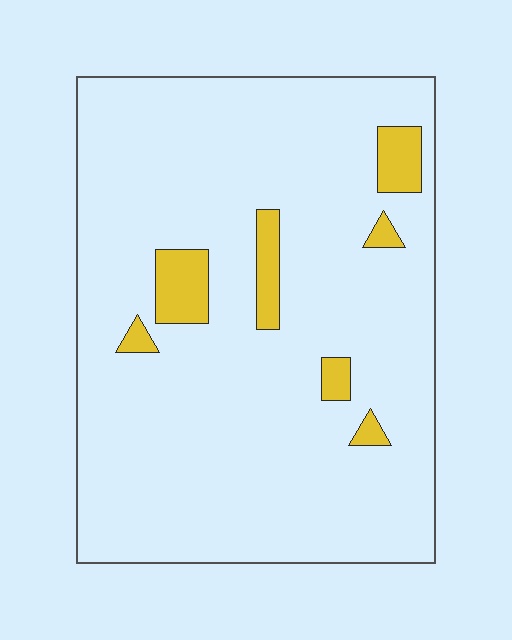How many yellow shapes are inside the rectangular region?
7.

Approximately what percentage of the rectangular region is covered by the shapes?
Approximately 10%.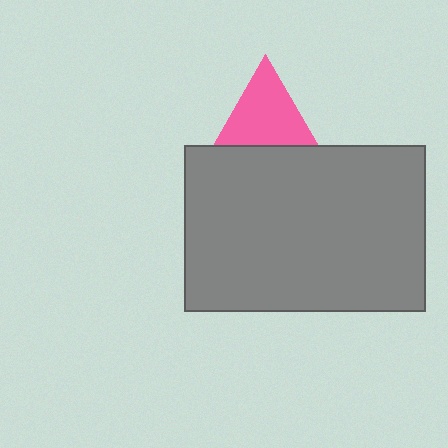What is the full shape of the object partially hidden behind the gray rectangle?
The partially hidden object is a pink triangle.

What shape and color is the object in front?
The object in front is a gray rectangle.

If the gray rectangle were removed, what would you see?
You would see the complete pink triangle.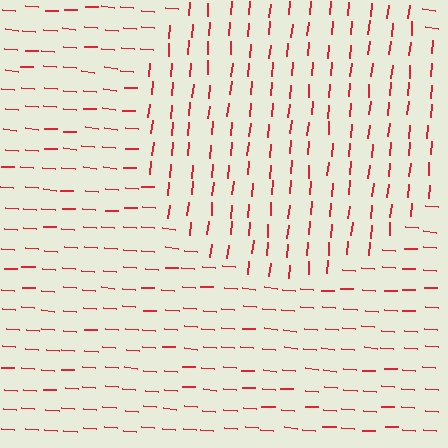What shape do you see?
I see a circle.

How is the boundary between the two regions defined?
The boundary is defined purely by a change in line orientation (approximately 89 degrees difference). All lines are the same color and thickness.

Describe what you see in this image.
The image is filled with small red line segments. A circle region in the image has lines oriented differently from the surrounding lines, creating a visible texture boundary.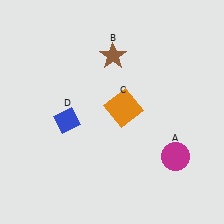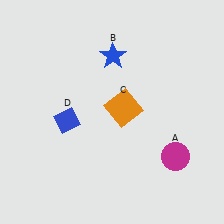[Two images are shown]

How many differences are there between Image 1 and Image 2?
There is 1 difference between the two images.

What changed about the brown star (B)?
In Image 1, B is brown. In Image 2, it changed to blue.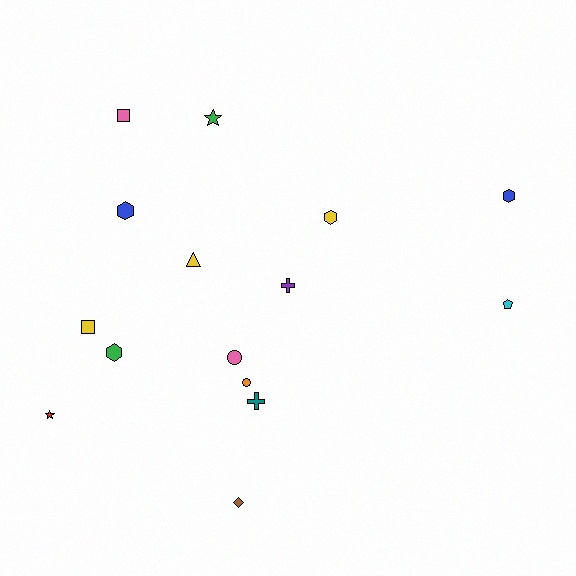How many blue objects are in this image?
There are 2 blue objects.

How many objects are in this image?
There are 15 objects.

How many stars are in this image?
There are 2 stars.